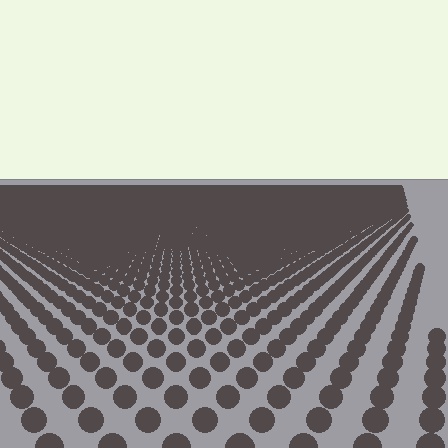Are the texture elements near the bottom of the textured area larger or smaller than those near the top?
Larger. Near the bottom, elements are closer to the viewer and appear at a bigger on-screen size.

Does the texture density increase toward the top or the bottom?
Density increases toward the top.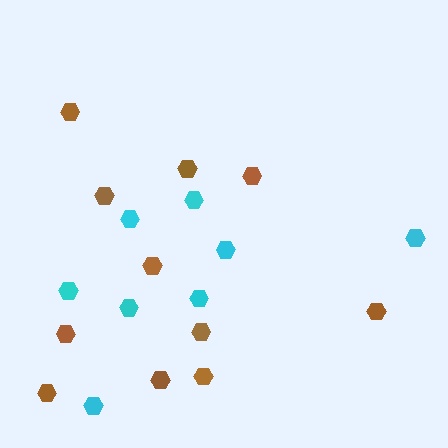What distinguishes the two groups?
There are 2 groups: one group of cyan hexagons (8) and one group of brown hexagons (11).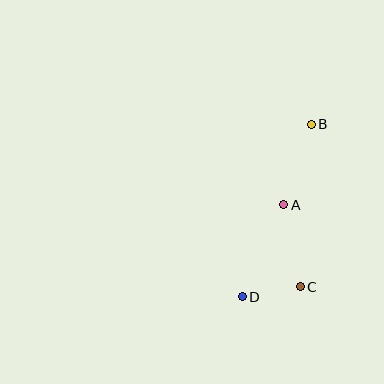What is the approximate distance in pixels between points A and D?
The distance between A and D is approximately 101 pixels.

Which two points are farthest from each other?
Points B and D are farthest from each other.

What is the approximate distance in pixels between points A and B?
The distance between A and B is approximately 85 pixels.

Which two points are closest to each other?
Points C and D are closest to each other.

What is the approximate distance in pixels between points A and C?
The distance between A and C is approximately 84 pixels.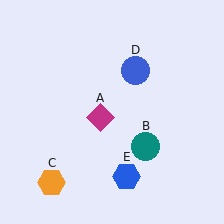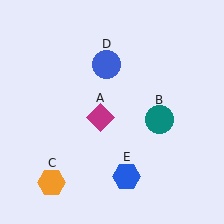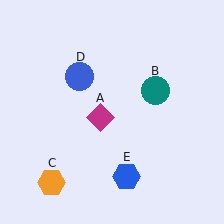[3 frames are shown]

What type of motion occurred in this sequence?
The teal circle (object B), blue circle (object D) rotated counterclockwise around the center of the scene.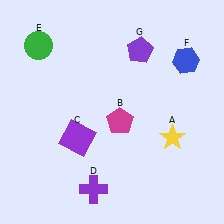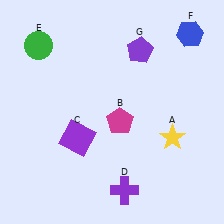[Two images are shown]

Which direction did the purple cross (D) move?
The purple cross (D) moved right.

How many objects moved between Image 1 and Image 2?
2 objects moved between the two images.